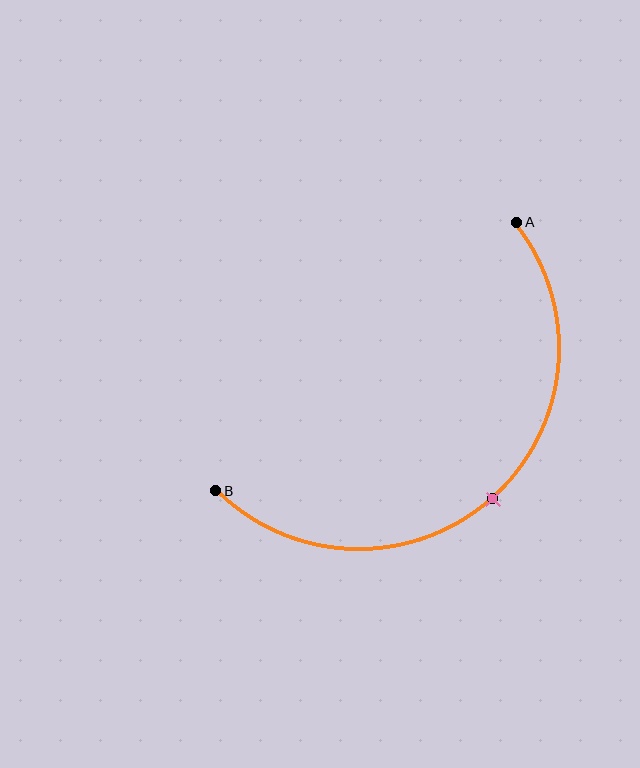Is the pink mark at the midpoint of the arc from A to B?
Yes. The pink mark lies on the arc at equal arc-length from both A and B — it is the arc midpoint.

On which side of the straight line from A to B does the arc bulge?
The arc bulges below and to the right of the straight line connecting A and B.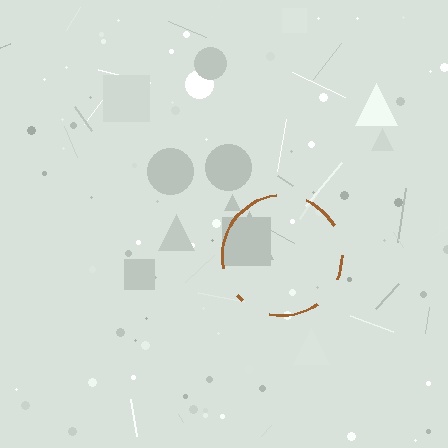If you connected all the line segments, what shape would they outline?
They would outline a circle.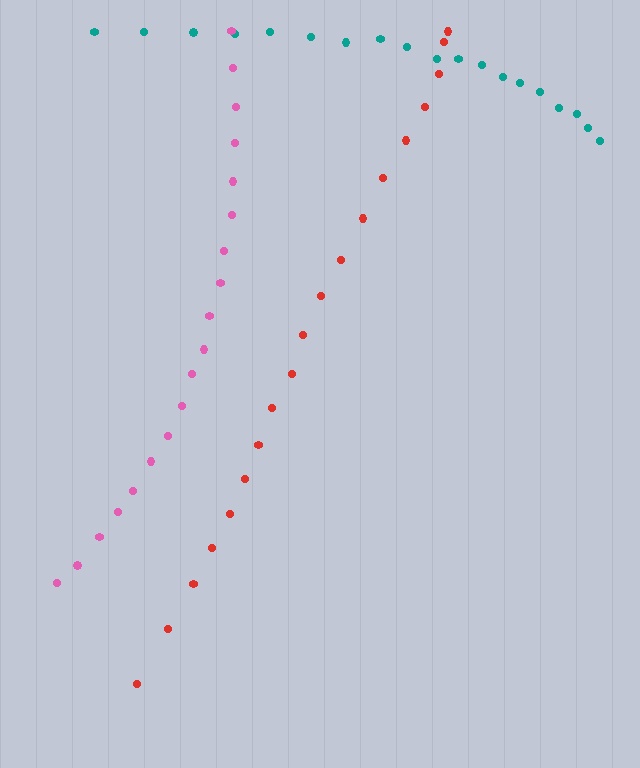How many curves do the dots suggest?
There are 3 distinct paths.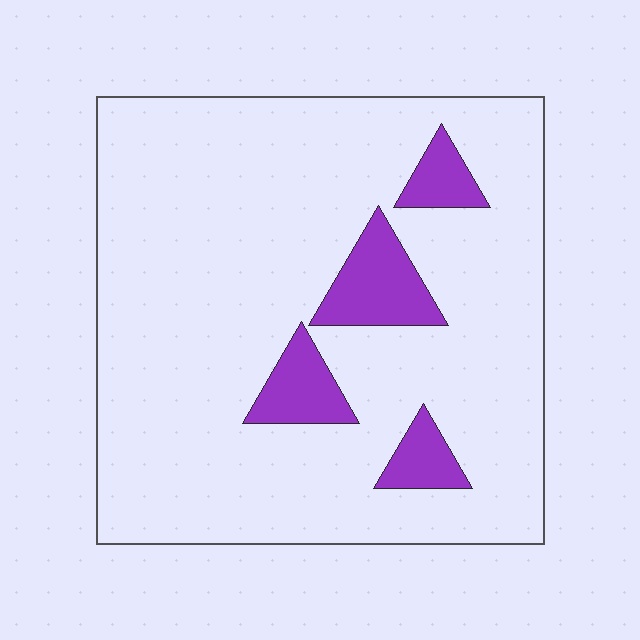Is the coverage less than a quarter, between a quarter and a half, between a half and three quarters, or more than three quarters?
Less than a quarter.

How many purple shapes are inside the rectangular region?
4.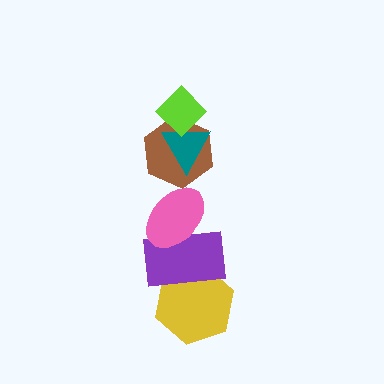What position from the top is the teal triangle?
The teal triangle is 2nd from the top.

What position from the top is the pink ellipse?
The pink ellipse is 4th from the top.